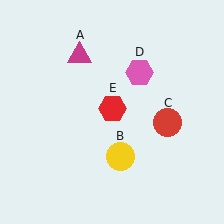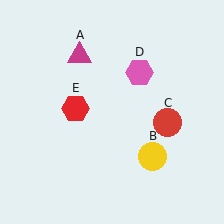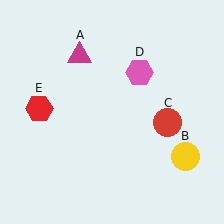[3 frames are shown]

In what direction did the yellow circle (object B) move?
The yellow circle (object B) moved right.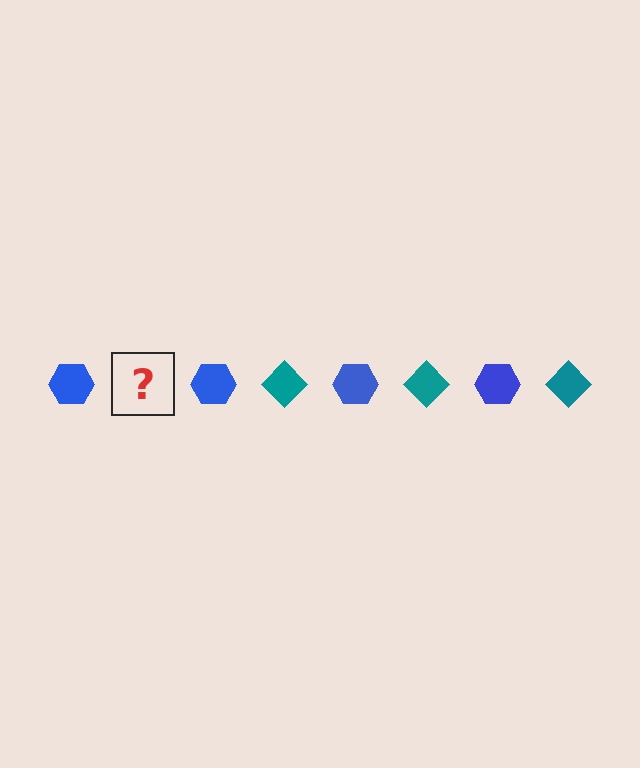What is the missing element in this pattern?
The missing element is a teal diamond.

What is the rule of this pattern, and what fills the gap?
The rule is that the pattern alternates between blue hexagon and teal diamond. The gap should be filled with a teal diamond.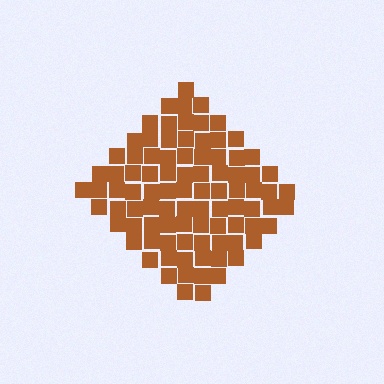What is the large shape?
The large shape is a diamond.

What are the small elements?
The small elements are squares.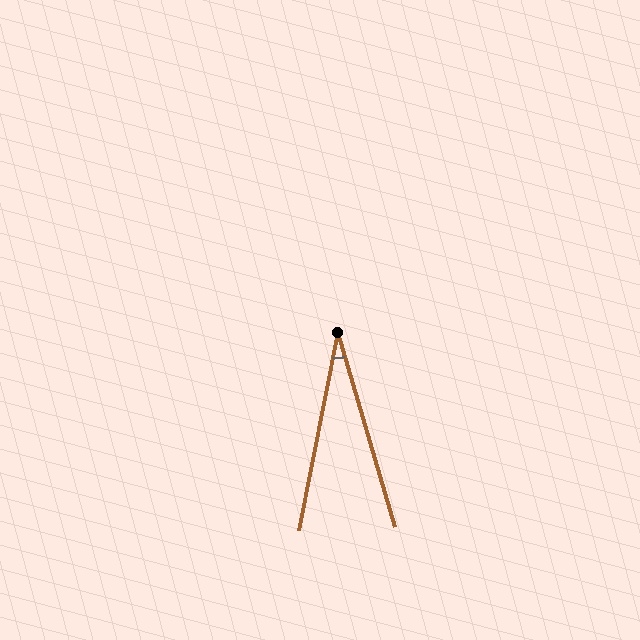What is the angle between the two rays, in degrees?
Approximately 28 degrees.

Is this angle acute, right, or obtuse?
It is acute.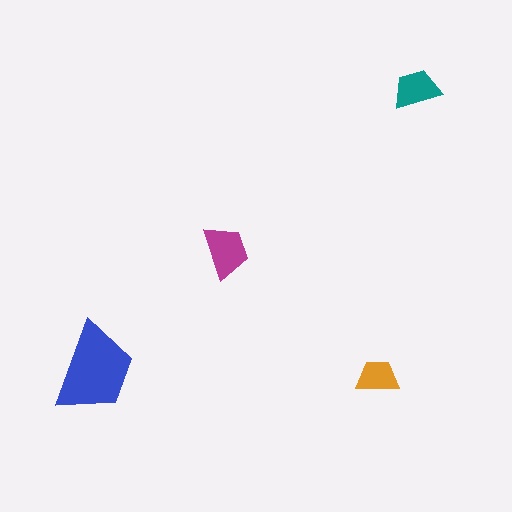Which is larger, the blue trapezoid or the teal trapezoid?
The blue one.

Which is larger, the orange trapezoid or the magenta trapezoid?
The magenta one.